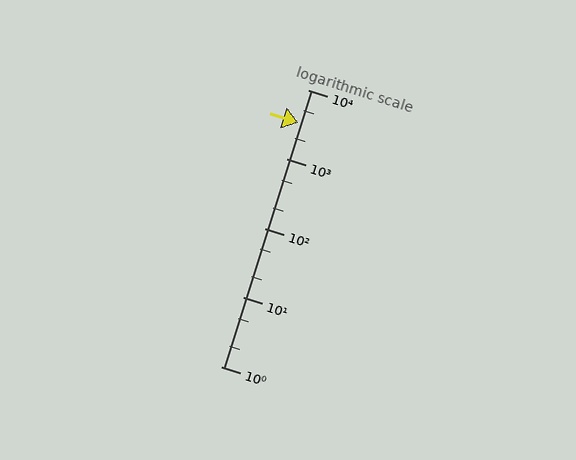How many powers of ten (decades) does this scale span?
The scale spans 4 decades, from 1 to 10000.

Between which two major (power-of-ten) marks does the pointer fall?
The pointer is between 1000 and 10000.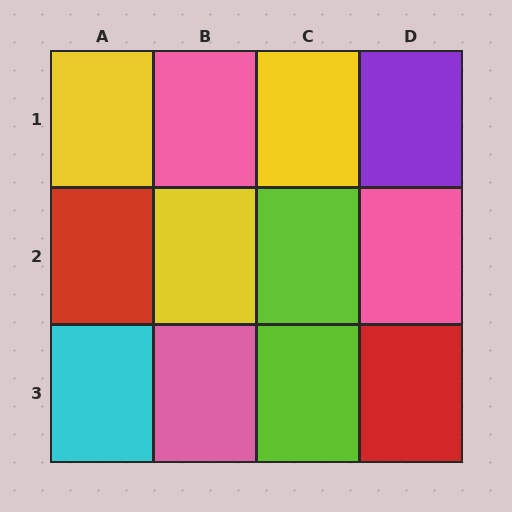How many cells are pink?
3 cells are pink.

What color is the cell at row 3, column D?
Red.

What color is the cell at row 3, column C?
Lime.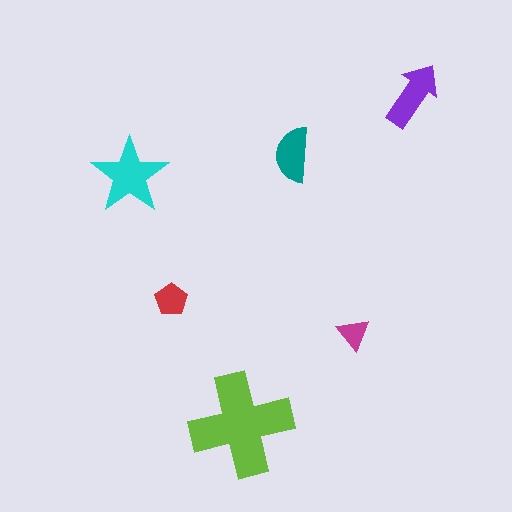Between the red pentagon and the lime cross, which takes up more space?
The lime cross.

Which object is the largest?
The lime cross.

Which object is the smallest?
The magenta triangle.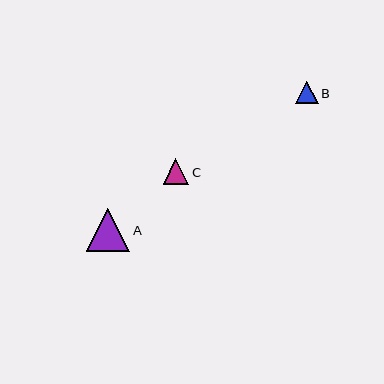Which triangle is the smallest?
Triangle B is the smallest with a size of approximately 23 pixels.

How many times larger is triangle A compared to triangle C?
Triangle A is approximately 1.7 times the size of triangle C.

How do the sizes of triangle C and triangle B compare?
Triangle C and triangle B are approximately the same size.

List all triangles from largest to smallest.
From largest to smallest: A, C, B.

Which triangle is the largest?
Triangle A is the largest with a size of approximately 43 pixels.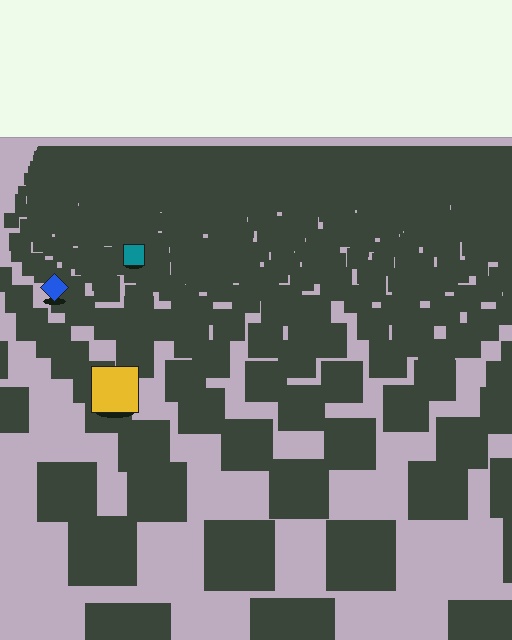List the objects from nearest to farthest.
From nearest to farthest: the yellow square, the blue diamond, the teal square.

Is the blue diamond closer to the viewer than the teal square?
Yes. The blue diamond is closer — you can tell from the texture gradient: the ground texture is coarser near it.